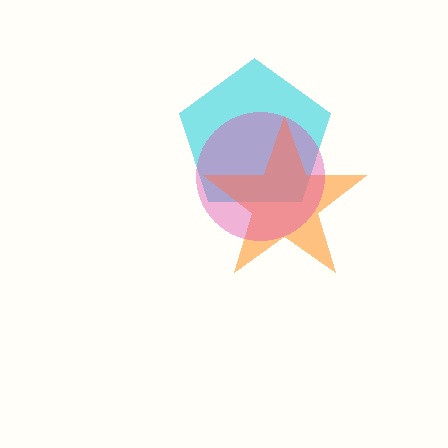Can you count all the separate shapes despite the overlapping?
Yes, there are 3 separate shapes.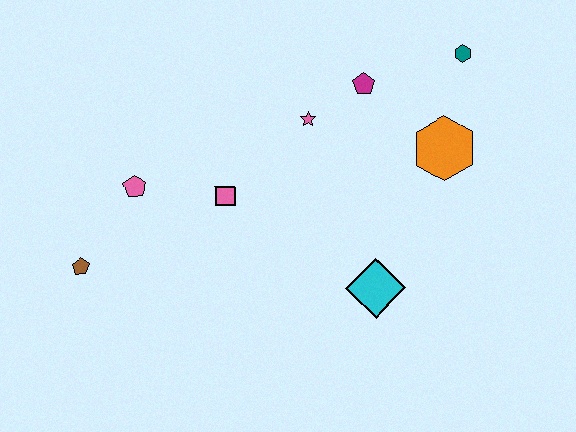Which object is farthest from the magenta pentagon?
The brown pentagon is farthest from the magenta pentagon.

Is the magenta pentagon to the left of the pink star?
No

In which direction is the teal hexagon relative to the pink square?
The teal hexagon is to the right of the pink square.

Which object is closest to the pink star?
The magenta pentagon is closest to the pink star.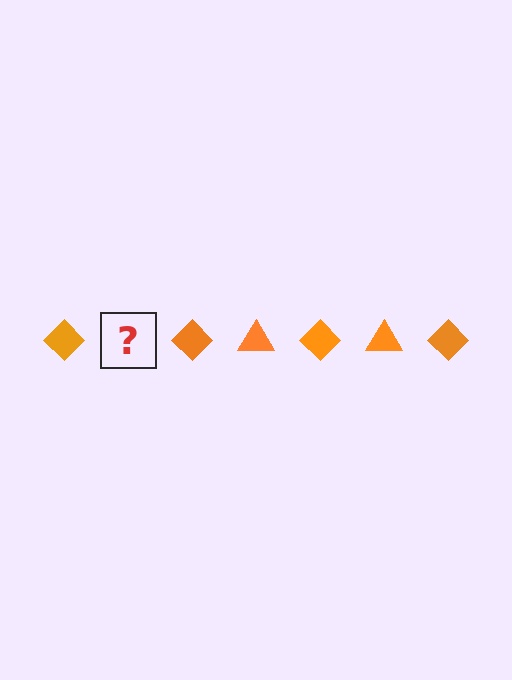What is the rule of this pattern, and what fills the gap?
The rule is that the pattern cycles through diamond, triangle shapes in orange. The gap should be filled with an orange triangle.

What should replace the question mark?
The question mark should be replaced with an orange triangle.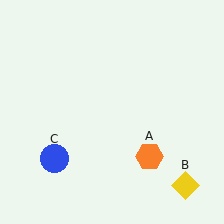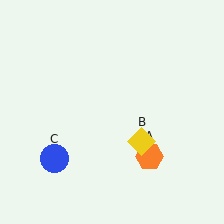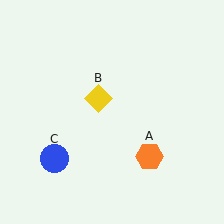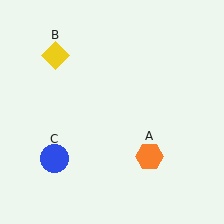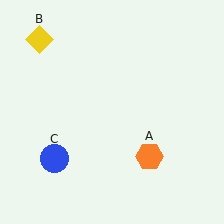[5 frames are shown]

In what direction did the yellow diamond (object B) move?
The yellow diamond (object B) moved up and to the left.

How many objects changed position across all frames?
1 object changed position: yellow diamond (object B).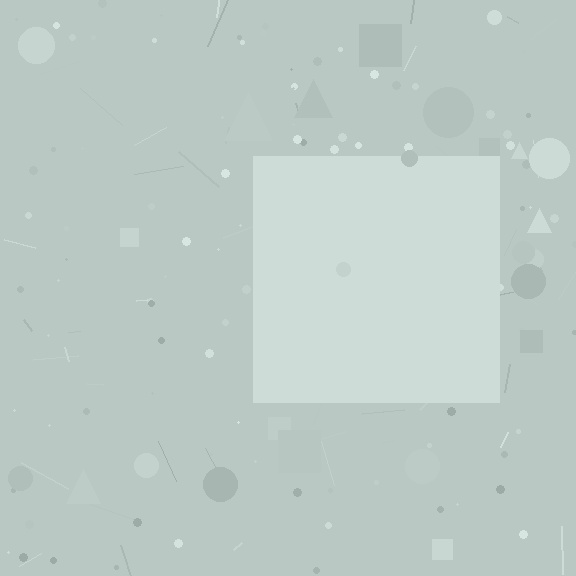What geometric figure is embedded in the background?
A square is embedded in the background.